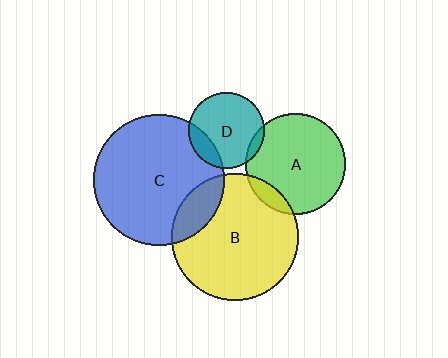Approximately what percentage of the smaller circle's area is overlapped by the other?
Approximately 20%.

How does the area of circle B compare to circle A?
Approximately 1.6 times.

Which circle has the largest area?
Circle C (blue).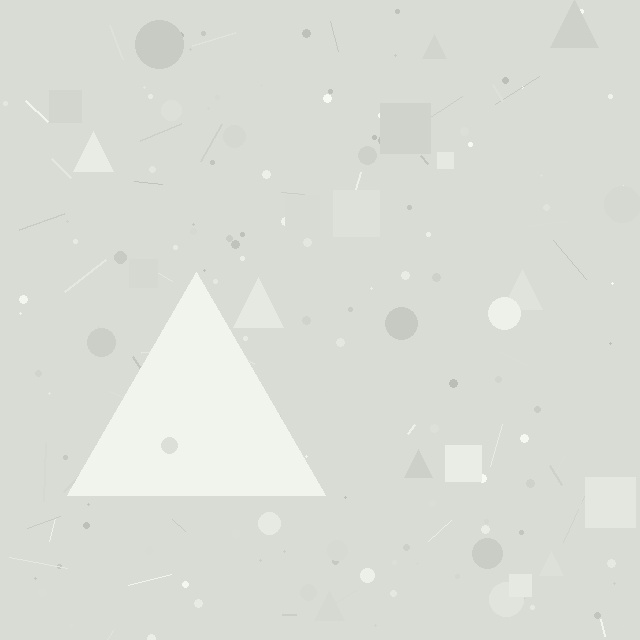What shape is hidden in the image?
A triangle is hidden in the image.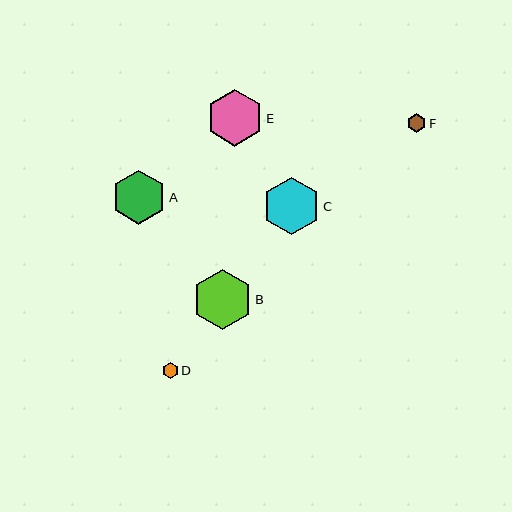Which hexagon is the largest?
Hexagon B is the largest with a size of approximately 60 pixels.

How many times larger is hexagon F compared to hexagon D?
Hexagon F is approximately 1.2 times the size of hexagon D.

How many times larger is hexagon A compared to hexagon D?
Hexagon A is approximately 3.3 times the size of hexagon D.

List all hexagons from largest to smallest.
From largest to smallest: B, C, E, A, F, D.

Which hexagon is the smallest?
Hexagon D is the smallest with a size of approximately 16 pixels.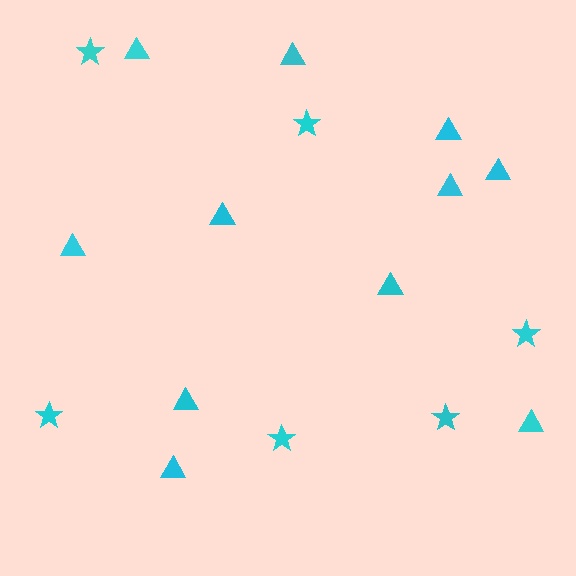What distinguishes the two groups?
There are 2 groups: one group of stars (6) and one group of triangles (11).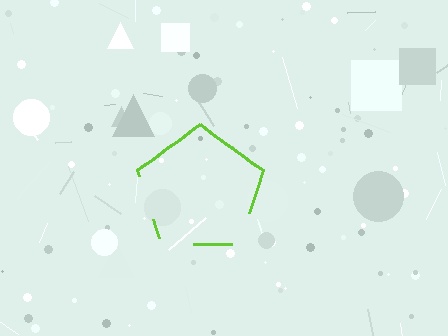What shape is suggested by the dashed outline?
The dashed outline suggests a pentagon.